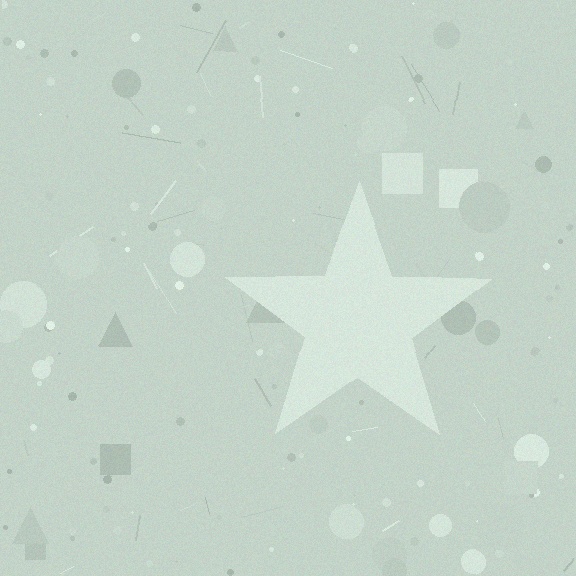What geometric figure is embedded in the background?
A star is embedded in the background.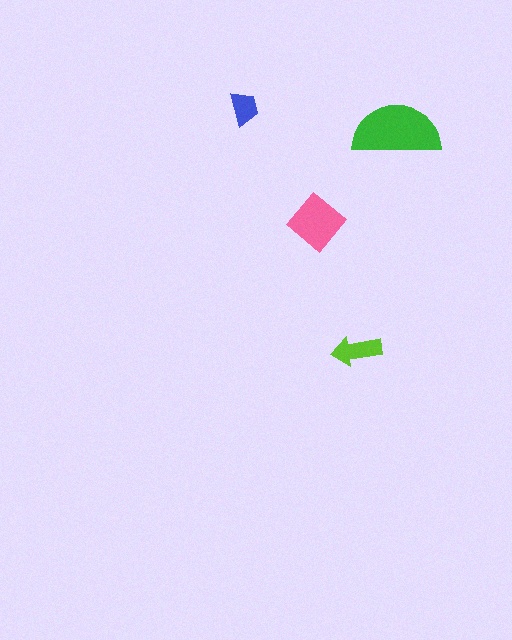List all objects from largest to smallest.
The green semicircle, the pink diamond, the lime arrow, the blue trapezoid.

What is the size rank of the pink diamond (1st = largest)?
2nd.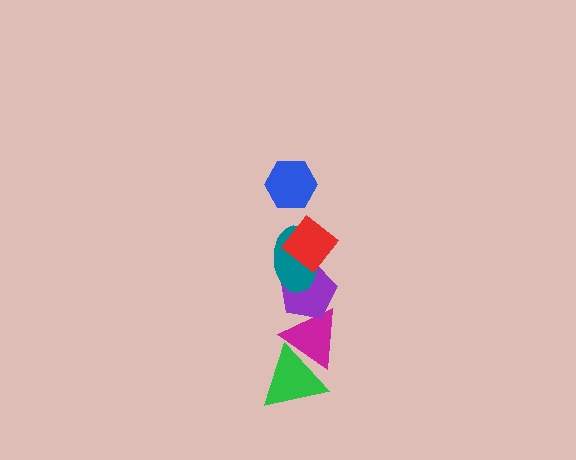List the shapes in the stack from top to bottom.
From top to bottom: the blue hexagon, the red diamond, the teal ellipse, the purple pentagon, the magenta triangle, the green triangle.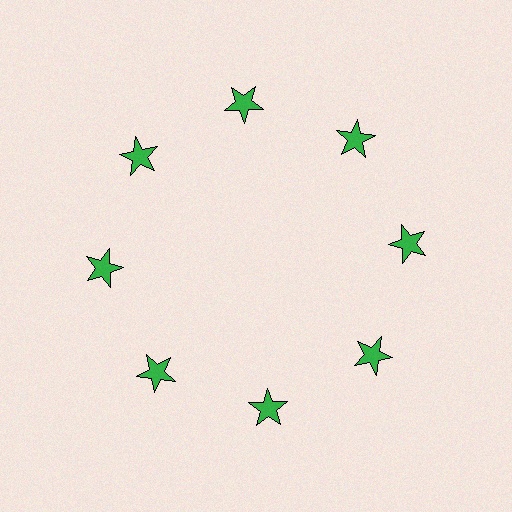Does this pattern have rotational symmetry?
Yes, this pattern has 8-fold rotational symmetry. It looks the same after rotating 45 degrees around the center.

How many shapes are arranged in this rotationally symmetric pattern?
There are 8 shapes, arranged in 8 groups of 1.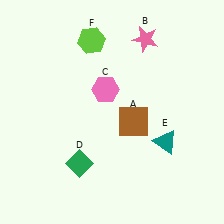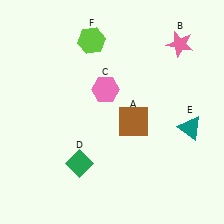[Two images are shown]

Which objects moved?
The objects that moved are: the pink star (B), the teal triangle (E).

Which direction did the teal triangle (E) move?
The teal triangle (E) moved right.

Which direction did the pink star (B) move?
The pink star (B) moved right.